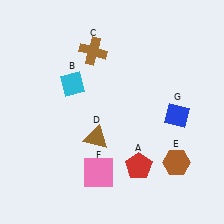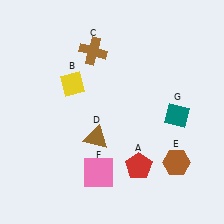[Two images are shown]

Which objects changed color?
B changed from cyan to yellow. G changed from blue to teal.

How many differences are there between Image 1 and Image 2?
There are 2 differences between the two images.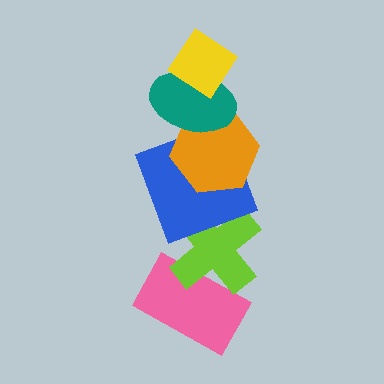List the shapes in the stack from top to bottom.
From top to bottom: the yellow diamond, the teal ellipse, the orange hexagon, the blue square, the lime cross, the pink rectangle.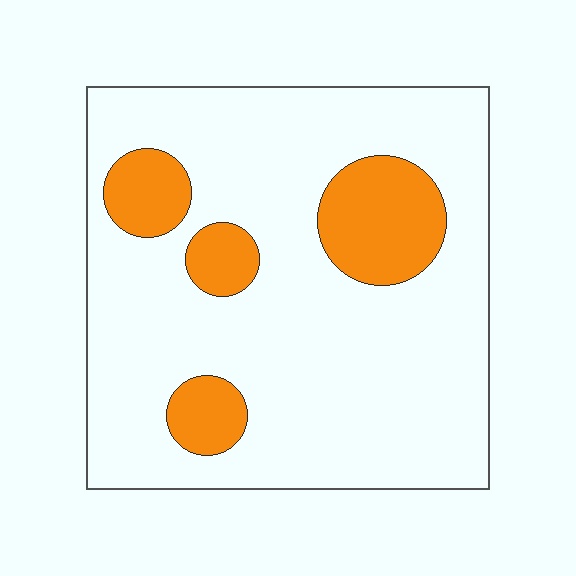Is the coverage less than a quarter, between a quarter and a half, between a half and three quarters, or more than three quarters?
Less than a quarter.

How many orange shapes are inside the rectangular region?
4.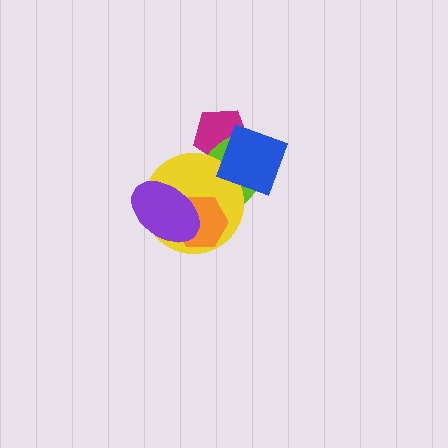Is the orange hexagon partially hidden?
Yes, it is partially covered by another shape.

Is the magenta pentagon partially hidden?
Yes, it is partially covered by another shape.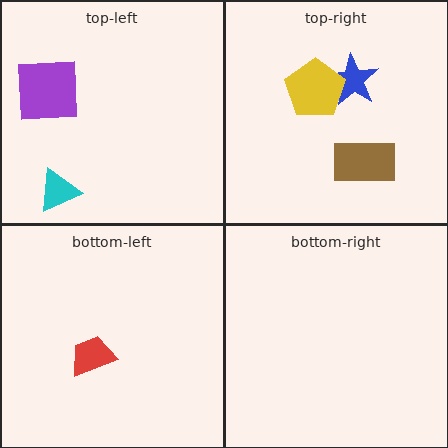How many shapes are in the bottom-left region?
1.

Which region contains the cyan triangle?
The top-left region.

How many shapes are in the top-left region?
2.